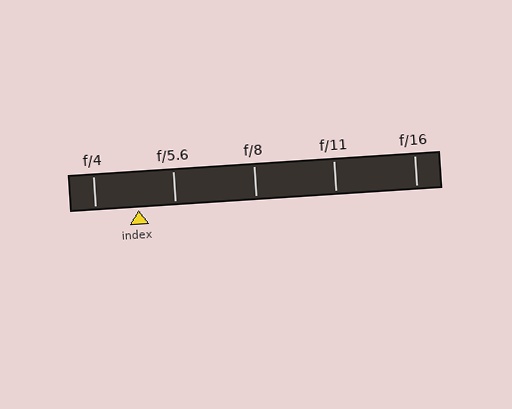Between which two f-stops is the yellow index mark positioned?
The index mark is between f/4 and f/5.6.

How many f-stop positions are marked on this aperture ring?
There are 5 f-stop positions marked.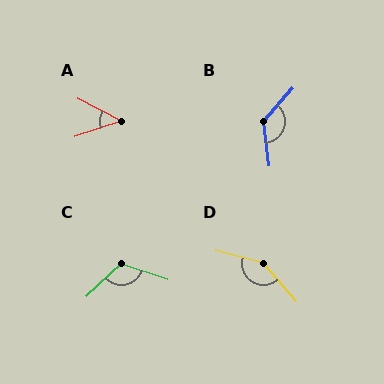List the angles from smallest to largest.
A (47°), C (118°), B (132°), D (145°).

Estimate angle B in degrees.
Approximately 132 degrees.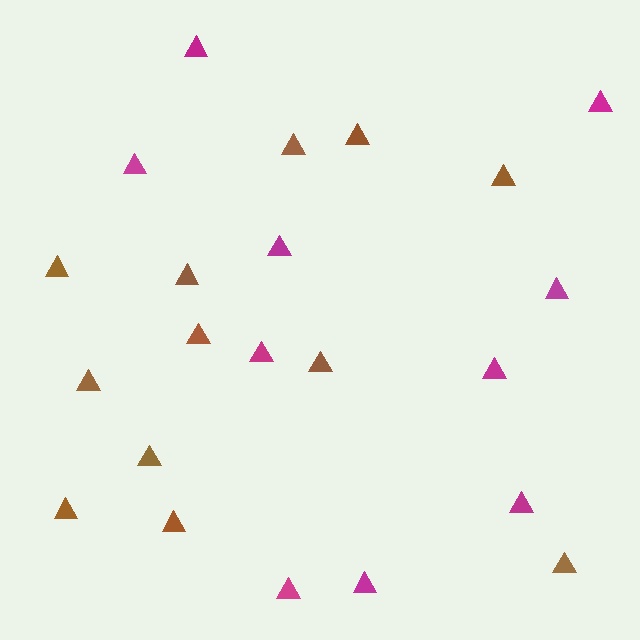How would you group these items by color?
There are 2 groups: one group of brown triangles (12) and one group of magenta triangles (10).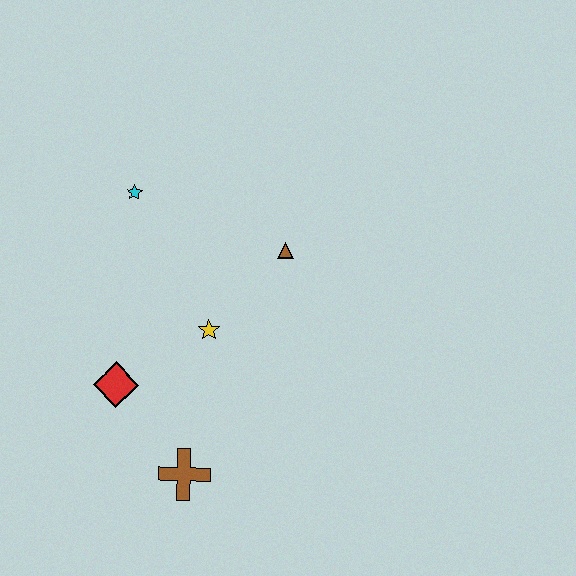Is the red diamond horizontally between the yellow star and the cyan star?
No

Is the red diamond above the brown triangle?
No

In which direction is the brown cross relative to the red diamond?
The brown cross is below the red diamond.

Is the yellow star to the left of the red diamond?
No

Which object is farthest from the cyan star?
The brown cross is farthest from the cyan star.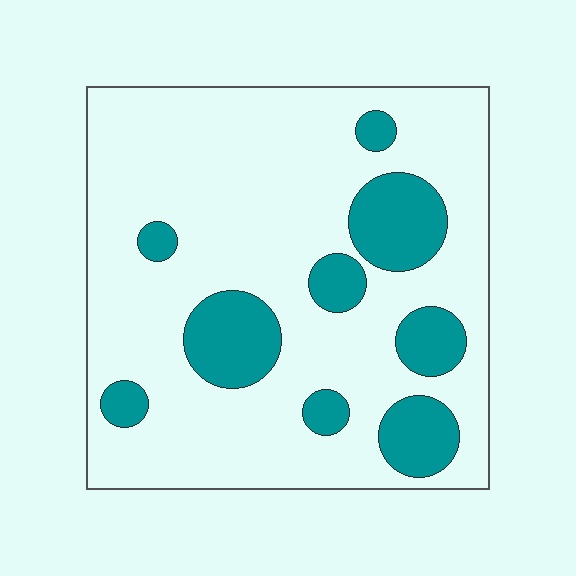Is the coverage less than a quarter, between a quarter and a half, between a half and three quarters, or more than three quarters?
Less than a quarter.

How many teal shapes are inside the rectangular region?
9.